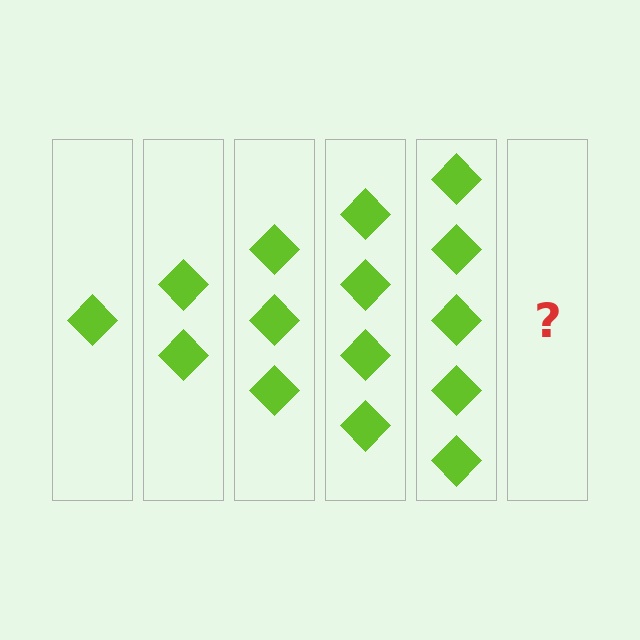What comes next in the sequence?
The next element should be 6 diamonds.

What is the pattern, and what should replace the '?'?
The pattern is that each step adds one more diamond. The '?' should be 6 diamonds.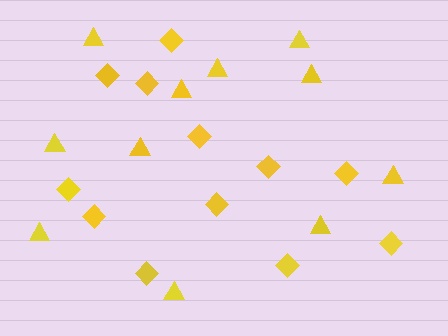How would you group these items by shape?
There are 2 groups: one group of diamonds (12) and one group of triangles (11).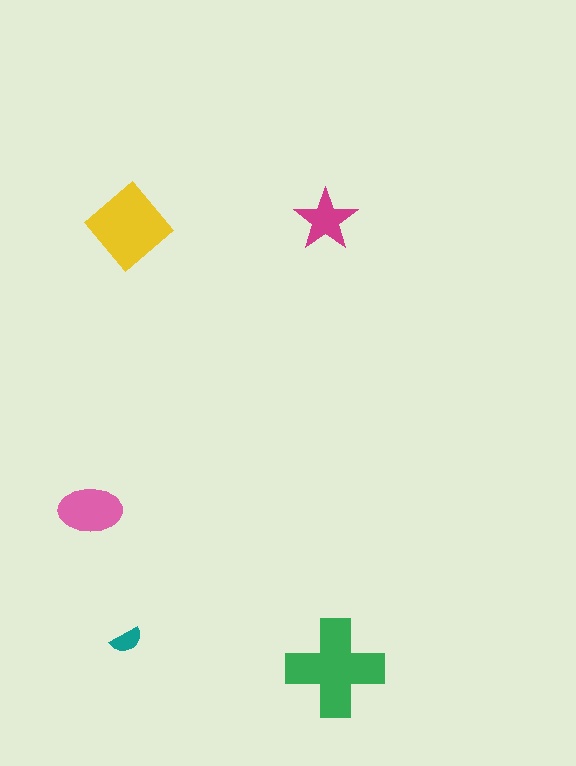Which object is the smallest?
The teal semicircle.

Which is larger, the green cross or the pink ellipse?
The green cross.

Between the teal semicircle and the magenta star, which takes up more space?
The magenta star.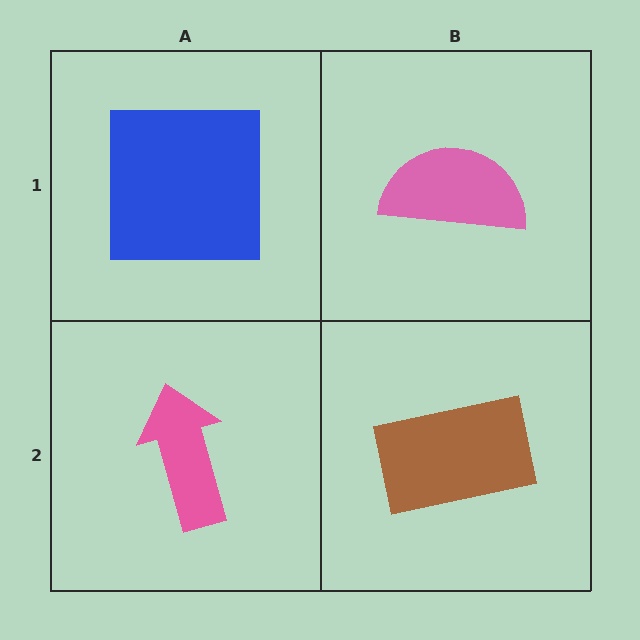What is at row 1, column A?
A blue square.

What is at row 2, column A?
A pink arrow.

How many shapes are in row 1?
2 shapes.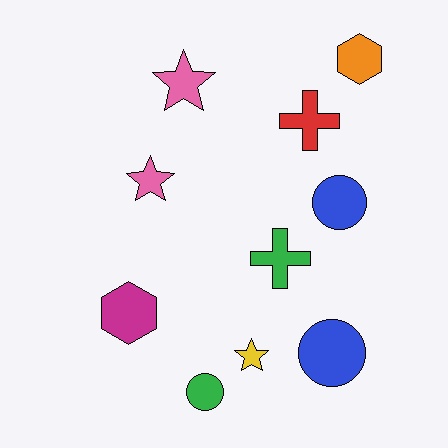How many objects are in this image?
There are 10 objects.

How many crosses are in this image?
There are 2 crosses.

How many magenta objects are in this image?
There is 1 magenta object.